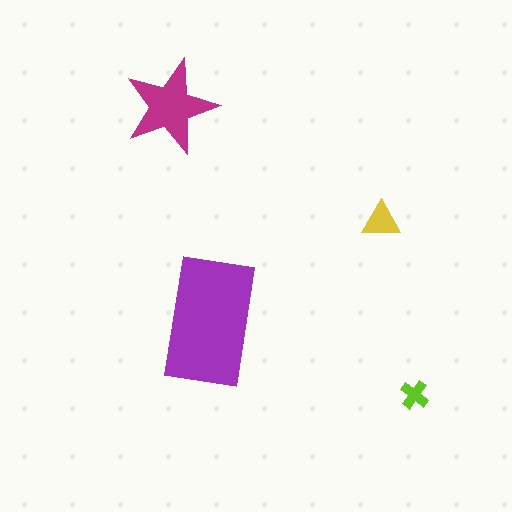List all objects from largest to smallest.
The purple rectangle, the magenta star, the yellow triangle, the lime cross.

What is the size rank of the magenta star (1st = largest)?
2nd.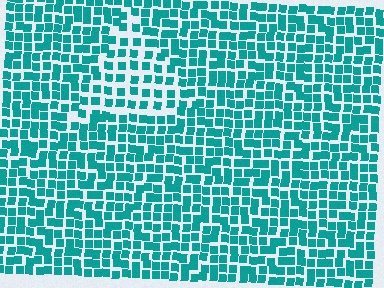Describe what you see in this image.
The image contains small teal elements arranged at two different densities. A triangle-shaped region is visible where the elements are less densely packed than the surrounding area.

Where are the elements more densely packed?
The elements are more densely packed outside the triangle boundary.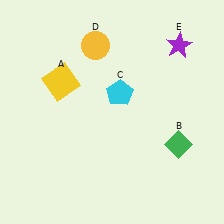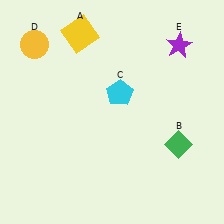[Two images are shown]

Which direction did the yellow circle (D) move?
The yellow circle (D) moved left.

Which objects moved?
The objects that moved are: the yellow square (A), the yellow circle (D).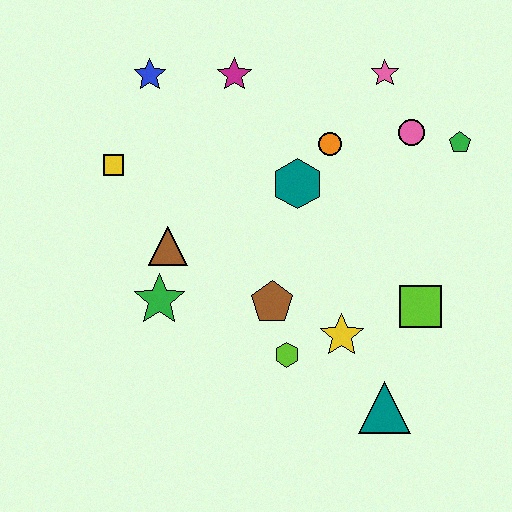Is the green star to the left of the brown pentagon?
Yes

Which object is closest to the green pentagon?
The pink circle is closest to the green pentagon.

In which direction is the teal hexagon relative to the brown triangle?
The teal hexagon is to the right of the brown triangle.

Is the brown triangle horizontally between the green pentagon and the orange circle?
No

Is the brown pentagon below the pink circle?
Yes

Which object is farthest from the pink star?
The teal triangle is farthest from the pink star.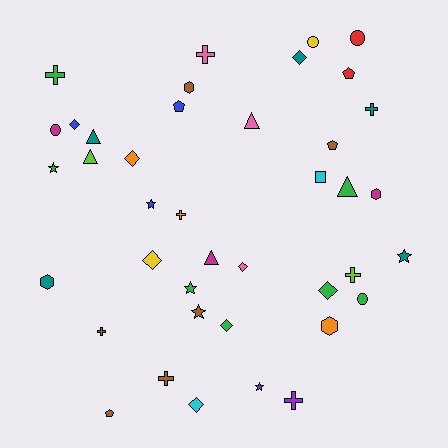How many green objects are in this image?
There are 7 green objects.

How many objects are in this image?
There are 40 objects.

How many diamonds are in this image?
There are 8 diamonds.